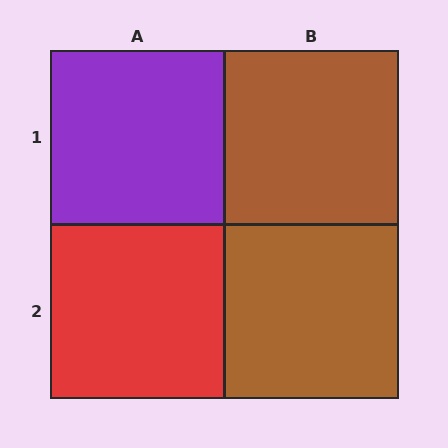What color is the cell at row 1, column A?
Purple.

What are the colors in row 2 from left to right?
Red, brown.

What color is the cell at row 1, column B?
Brown.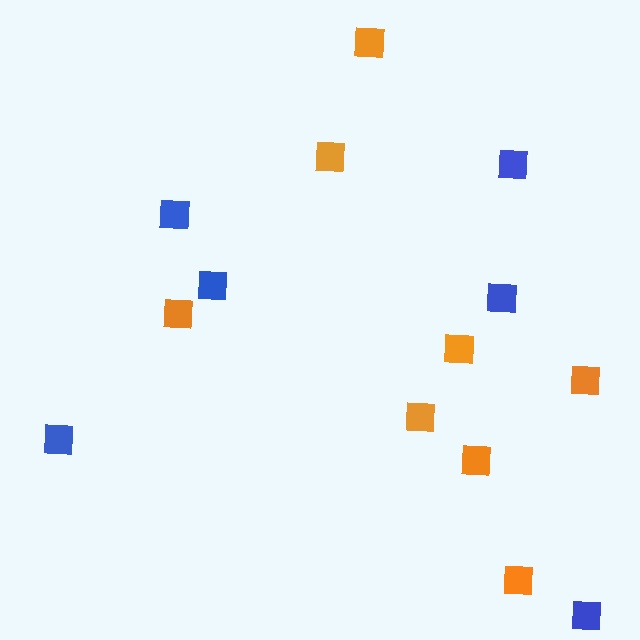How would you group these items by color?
There are 2 groups: one group of blue squares (6) and one group of orange squares (8).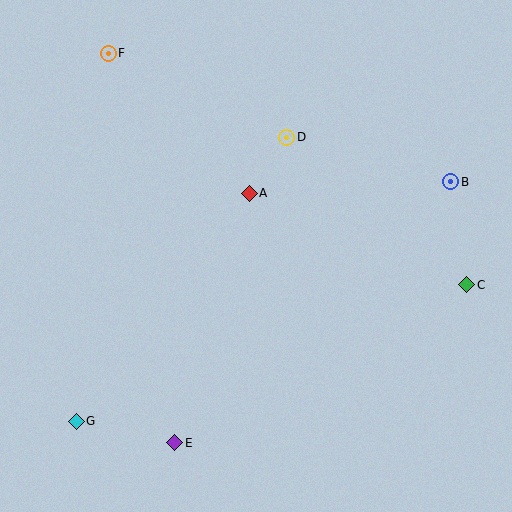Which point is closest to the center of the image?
Point A at (249, 193) is closest to the center.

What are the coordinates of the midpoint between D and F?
The midpoint between D and F is at (197, 95).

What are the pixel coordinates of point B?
Point B is at (451, 182).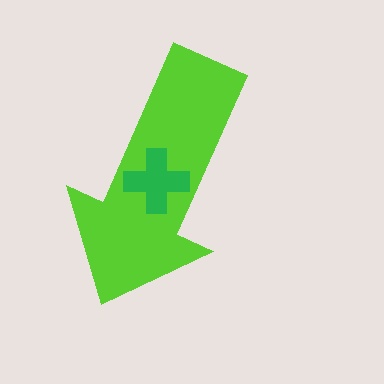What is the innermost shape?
The green cross.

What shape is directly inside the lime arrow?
The green cross.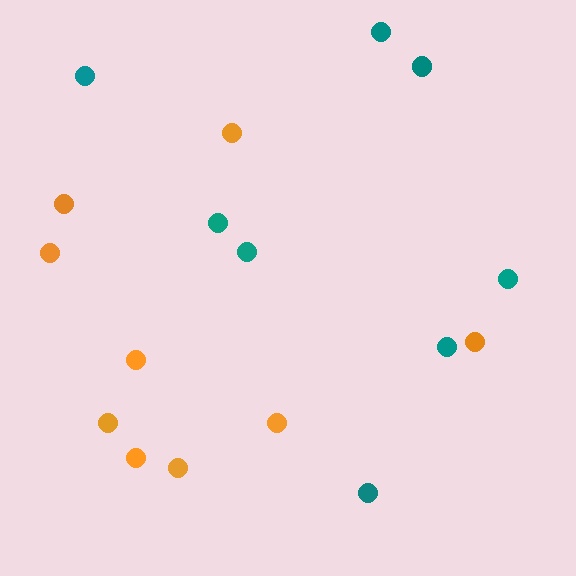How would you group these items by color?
There are 2 groups: one group of teal circles (8) and one group of orange circles (9).